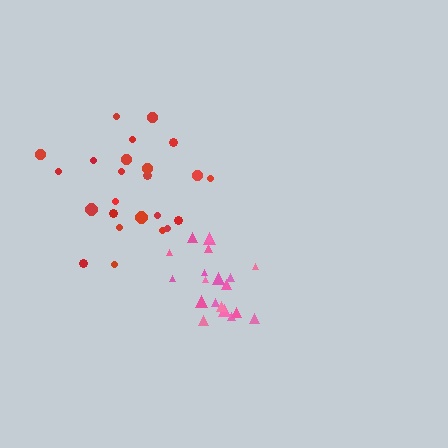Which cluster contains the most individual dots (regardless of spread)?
Red (24).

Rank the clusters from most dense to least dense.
pink, red.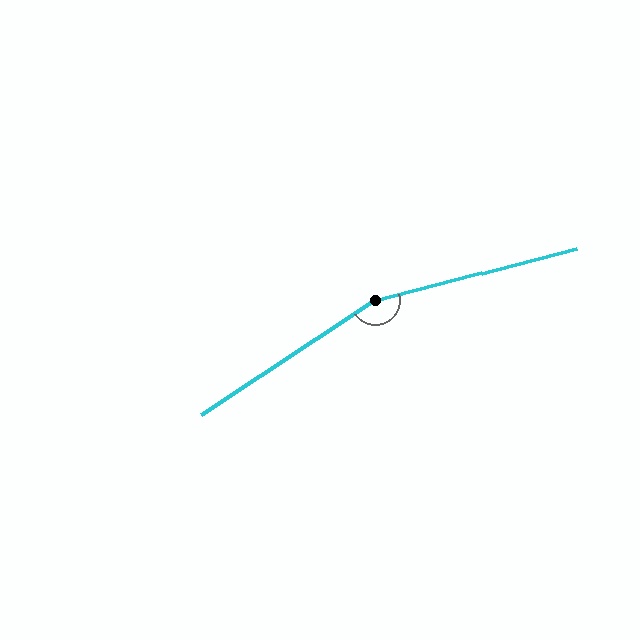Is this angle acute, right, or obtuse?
It is obtuse.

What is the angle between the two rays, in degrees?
Approximately 161 degrees.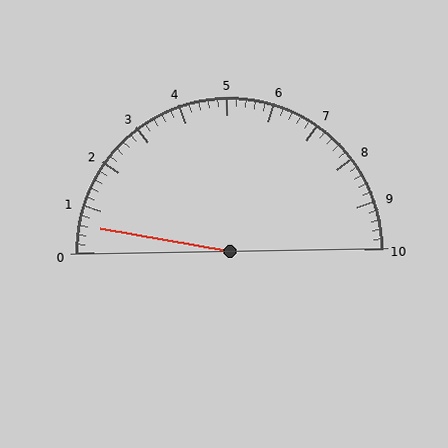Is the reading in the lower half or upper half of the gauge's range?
The reading is in the lower half of the range (0 to 10).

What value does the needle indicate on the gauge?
The needle indicates approximately 0.6.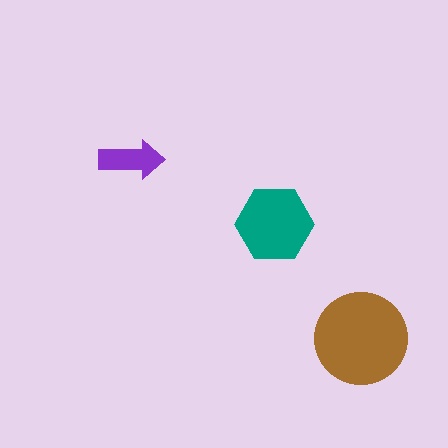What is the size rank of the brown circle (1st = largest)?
1st.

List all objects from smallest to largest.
The purple arrow, the teal hexagon, the brown circle.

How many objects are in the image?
There are 3 objects in the image.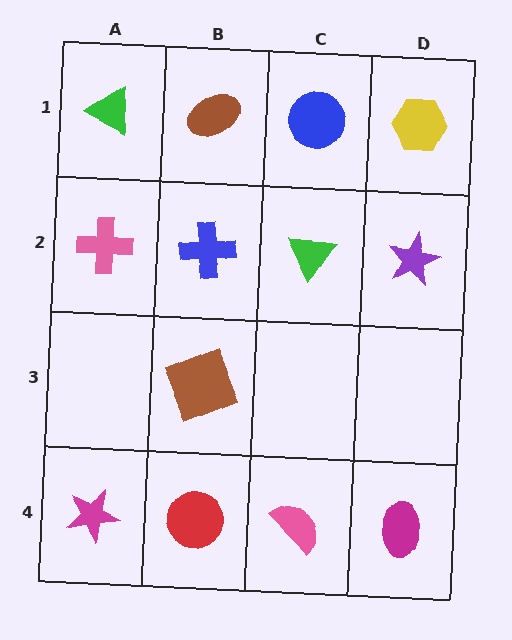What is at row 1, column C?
A blue circle.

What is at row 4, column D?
A magenta ellipse.